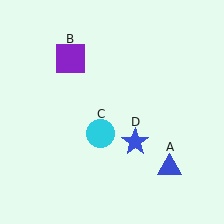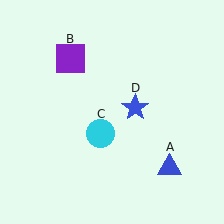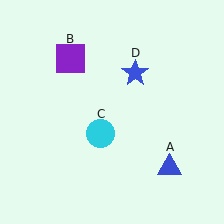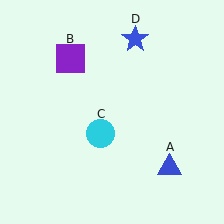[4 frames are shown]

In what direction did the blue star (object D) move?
The blue star (object D) moved up.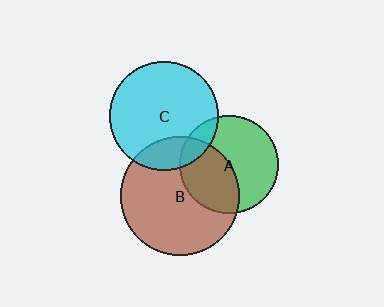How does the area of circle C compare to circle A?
Approximately 1.2 times.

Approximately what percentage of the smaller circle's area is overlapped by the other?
Approximately 20%.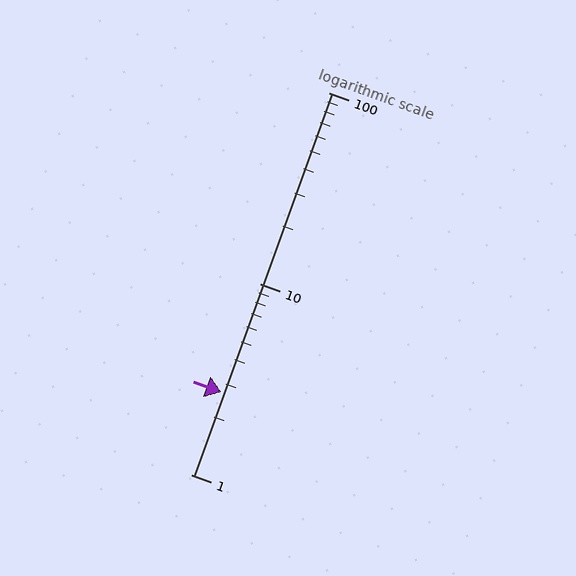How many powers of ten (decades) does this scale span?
The scale spans 2 decades, from 1 to 100.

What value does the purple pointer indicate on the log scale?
The pointer indicates approximately 2.7.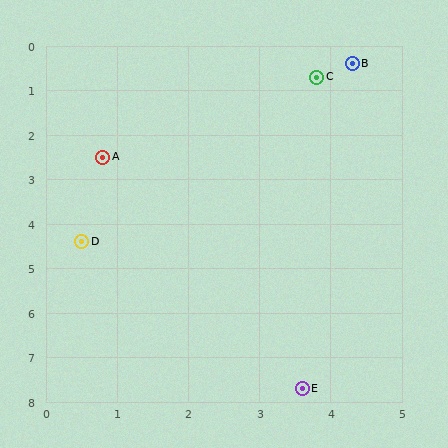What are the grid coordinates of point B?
Point B is at approximately (4.3, 0.4).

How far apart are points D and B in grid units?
Points D and B are about 5.5 grid units apart.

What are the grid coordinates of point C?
Point C is at approximately (3.8, 0.7).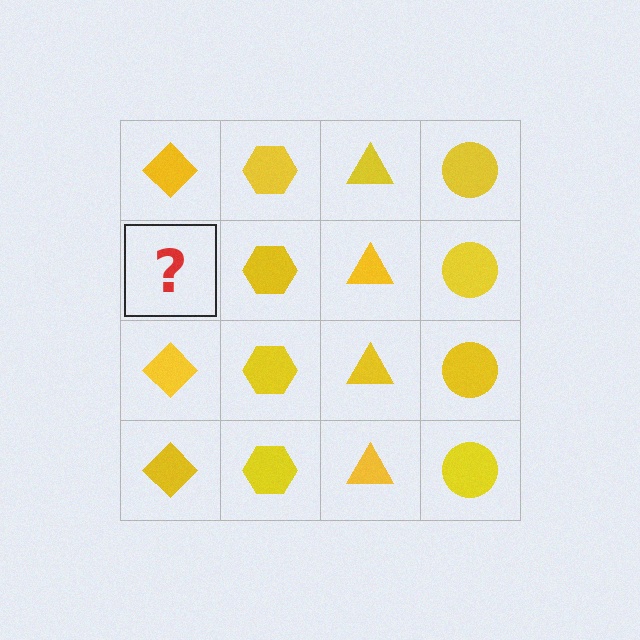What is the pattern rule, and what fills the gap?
The rule is that each column has a consistent shape. The gap should be filled with a yellow diamond.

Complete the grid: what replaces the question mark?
The question mark should be replaced with a yellow diamond.